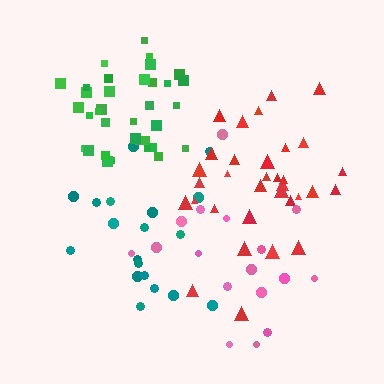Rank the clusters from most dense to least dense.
green, red, teal, pink.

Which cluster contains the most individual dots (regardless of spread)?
Green (35).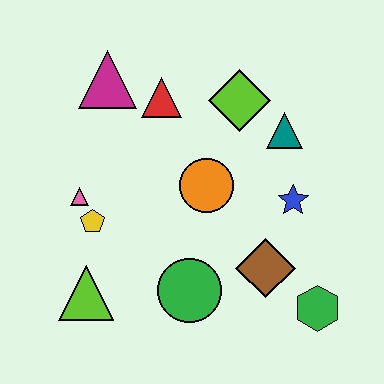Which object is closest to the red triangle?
The magenta triangle is closest to the red triangle.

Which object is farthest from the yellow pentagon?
The green hexagon is farthest from the yellow pentagon.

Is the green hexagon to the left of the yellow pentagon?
No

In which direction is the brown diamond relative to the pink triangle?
The brown diamond is to the right of the pink triangle.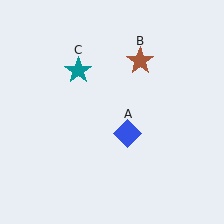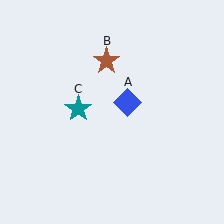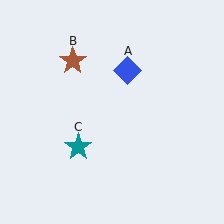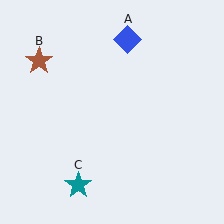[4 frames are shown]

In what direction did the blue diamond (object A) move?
The blue diamond (object A) moved up.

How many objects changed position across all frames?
3 objects changed position: blue diamond (object A), brown star (object B), teal star (object C).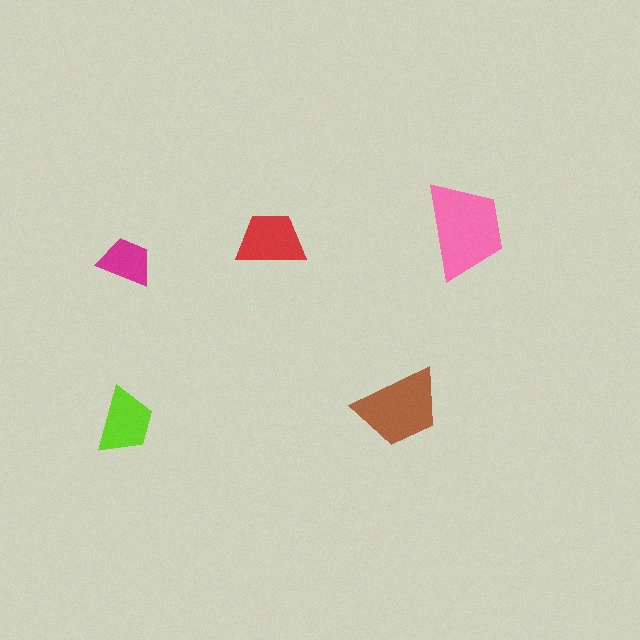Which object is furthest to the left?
The magenta trapezoid is leftmost.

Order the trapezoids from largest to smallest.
the pink one, the brown one, the red one, the lime one, the magenta one.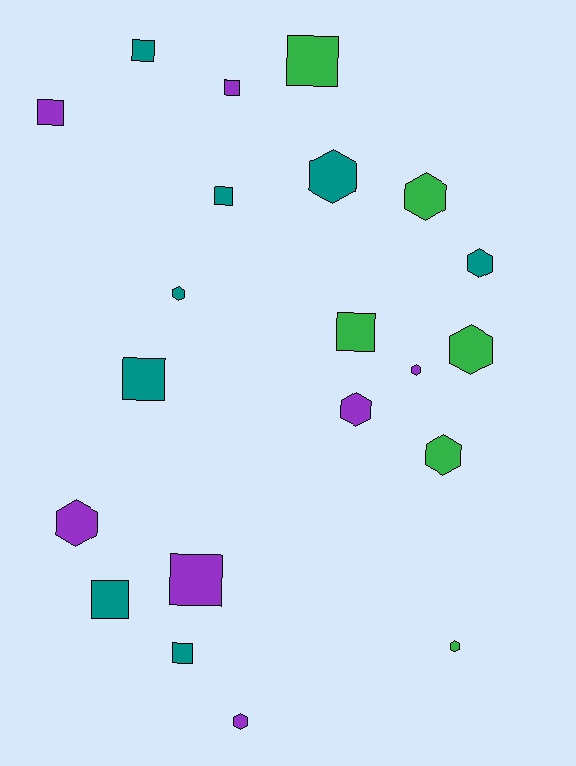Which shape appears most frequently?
Hexagon, with 11 objects.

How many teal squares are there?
There are 5 teal squares.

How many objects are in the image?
There are 21 objects.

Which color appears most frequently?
Teal, with 8 objects.